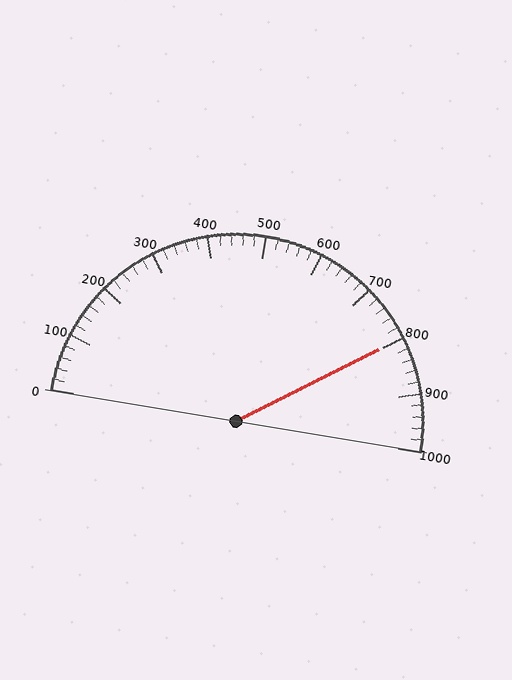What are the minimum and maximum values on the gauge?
The gauge ranges from 0 to 1000.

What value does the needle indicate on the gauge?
The needle indicates approximately 800.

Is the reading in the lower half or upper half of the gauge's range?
The reading is in the upper half of the range (0 to 1000).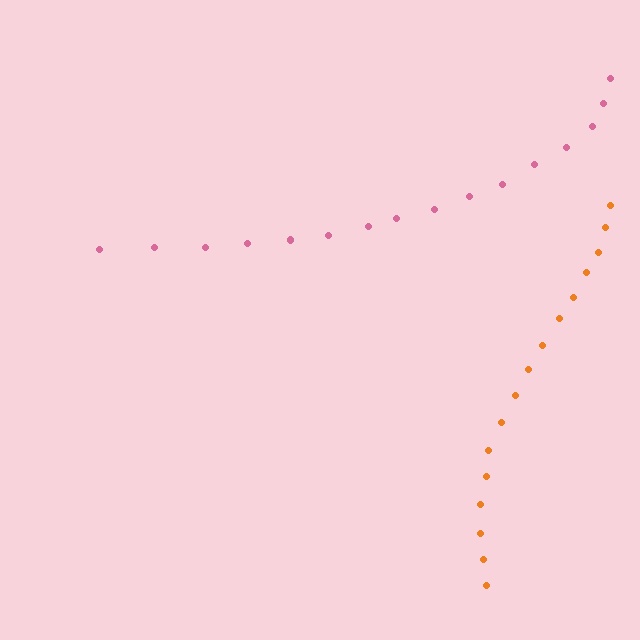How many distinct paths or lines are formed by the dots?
There are 2 distinct paths.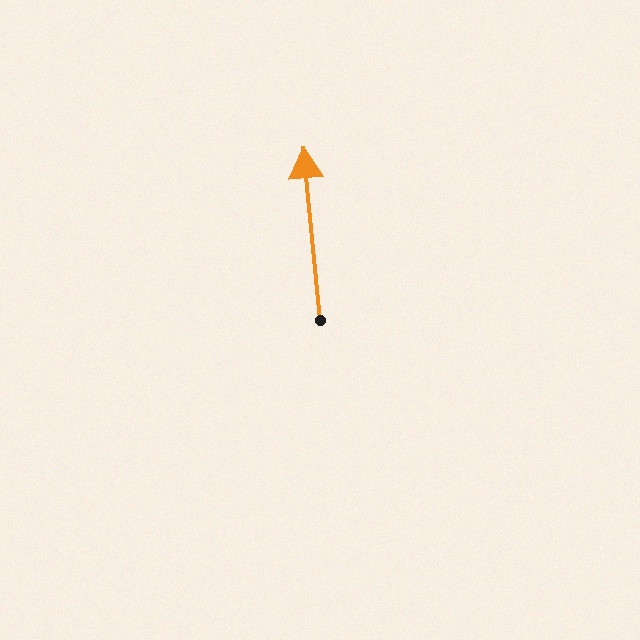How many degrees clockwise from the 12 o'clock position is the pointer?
Approximately 354 degrees.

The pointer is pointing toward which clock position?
Roughly 12 o'clock.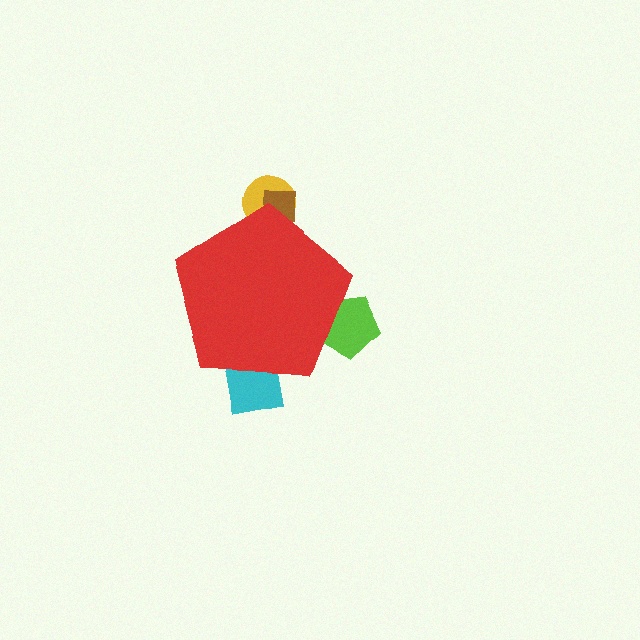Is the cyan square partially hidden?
Yes, the cyan square is partially hidden behind the red pentagon.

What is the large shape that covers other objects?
A red pentagon.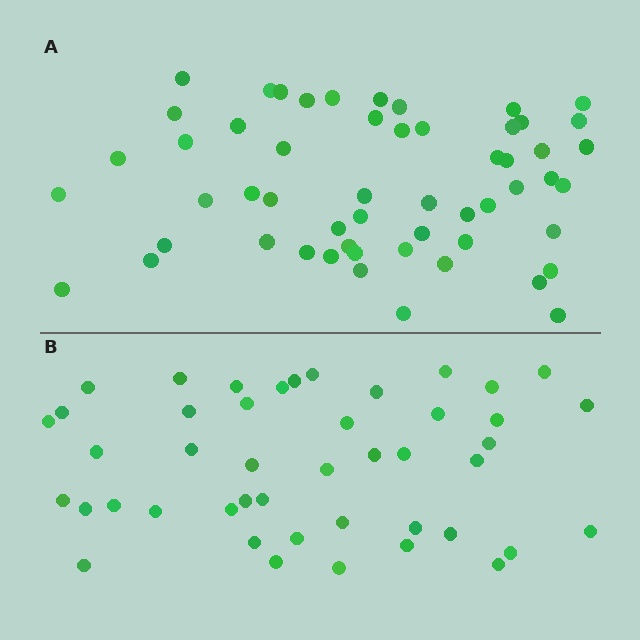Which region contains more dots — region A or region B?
Region A (the top region) has more dots.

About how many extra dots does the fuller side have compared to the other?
Region A has roughly 10 or so more dots than region B.